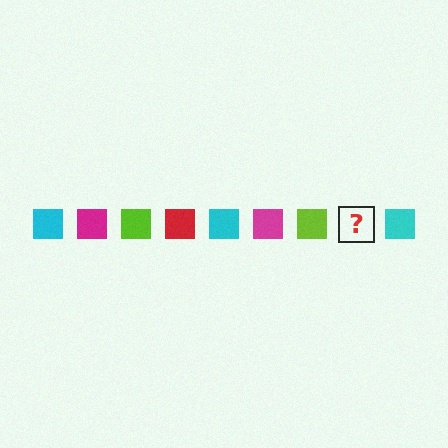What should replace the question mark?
The question mark should be replaced with a red square.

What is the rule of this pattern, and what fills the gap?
The rule is that the pattern cycles through cyan, magenta, lime, red squares. The gap should be filled with a red square.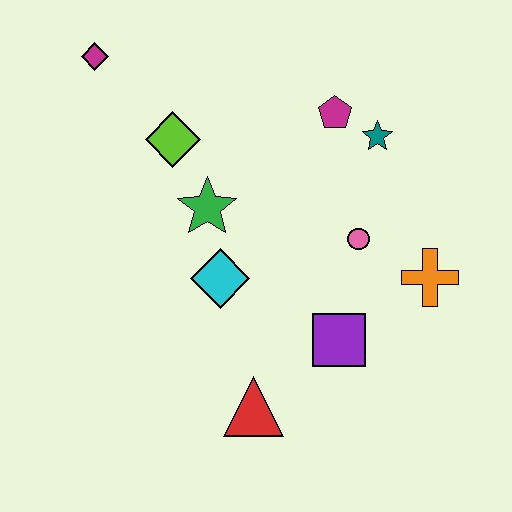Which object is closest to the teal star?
The magenta pentagon is closest to the teal star.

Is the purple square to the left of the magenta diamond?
No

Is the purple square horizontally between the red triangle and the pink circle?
Yes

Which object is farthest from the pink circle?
The magenta diamond is farthest from the pink circle.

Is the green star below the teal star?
Yes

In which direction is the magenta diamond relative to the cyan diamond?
The magenta diamond is above the cyan diamond.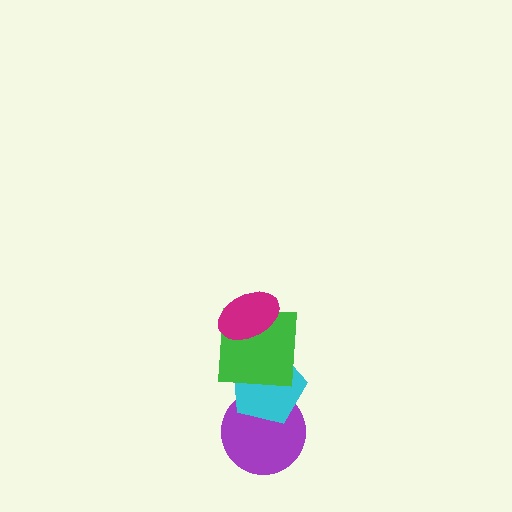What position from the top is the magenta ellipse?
The magenta ellipse is 1st from the top.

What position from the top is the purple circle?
The purple circle is 4th from the top.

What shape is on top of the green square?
The magenta ellipse is on top of the green square.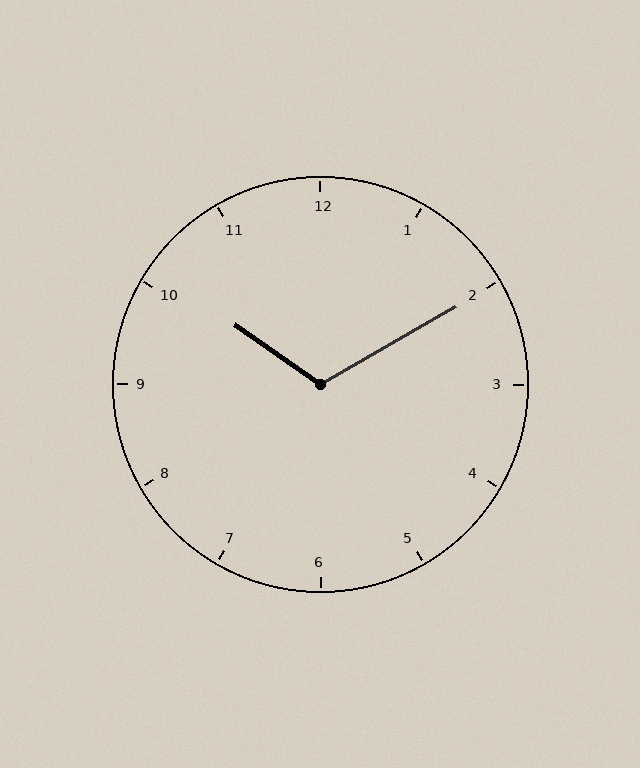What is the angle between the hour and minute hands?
Approximately 115 degrees.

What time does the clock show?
10:10.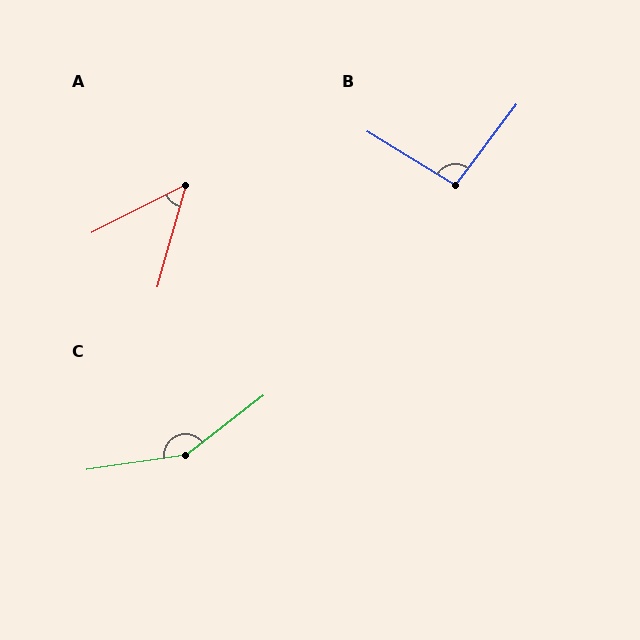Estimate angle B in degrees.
Approximately 96 degrees.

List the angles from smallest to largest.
A (47°), B (96°), C (150°).